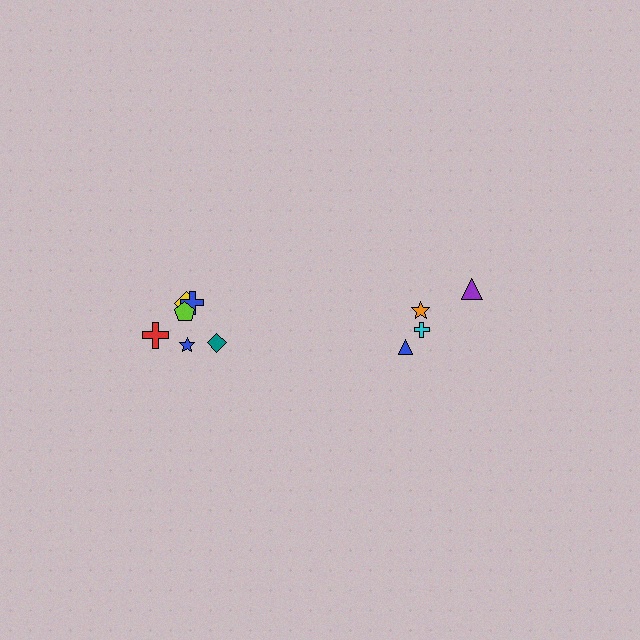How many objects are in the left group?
There are 6 objects.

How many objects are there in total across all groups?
There are 10 objects.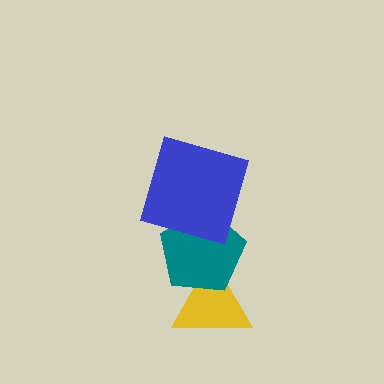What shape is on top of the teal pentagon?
The blue square is on top of the teal pentagon.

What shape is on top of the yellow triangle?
The teal pentagon is on top of the yellow triangle.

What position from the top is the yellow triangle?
The yellow triangle is 3rd from the top.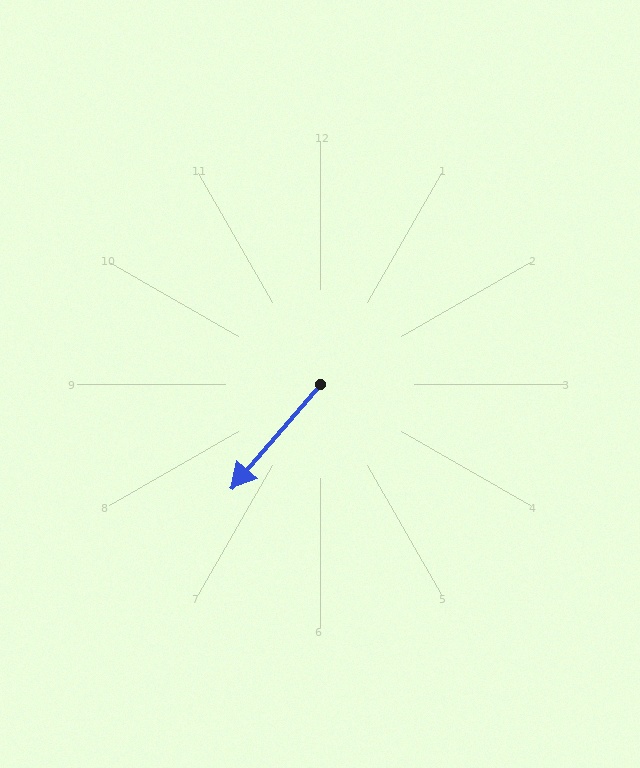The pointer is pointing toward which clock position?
Roughly 7 o'clock.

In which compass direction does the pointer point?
Southwest.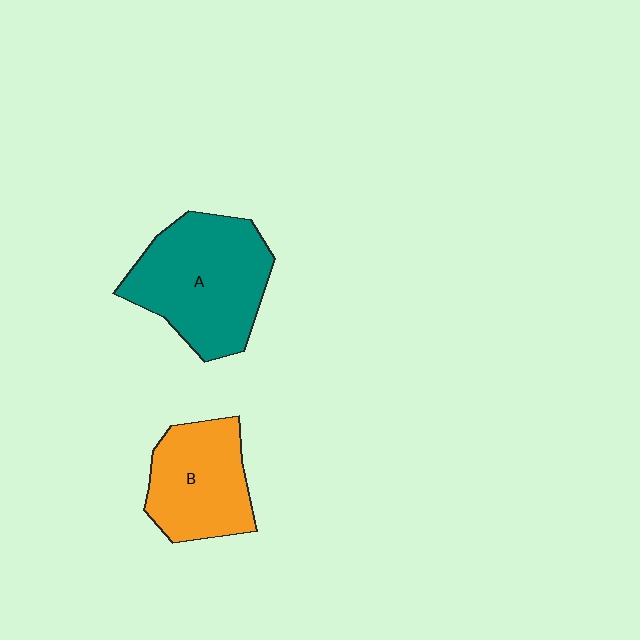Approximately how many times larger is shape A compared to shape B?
Approximately 1.4 times.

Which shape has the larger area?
Shape A (teal).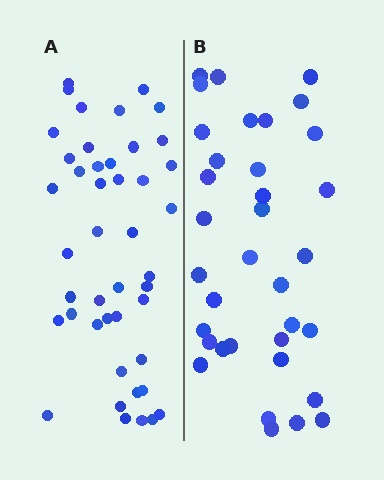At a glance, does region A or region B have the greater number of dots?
Region A (the left region) has more dots.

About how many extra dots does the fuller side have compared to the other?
Region A has roughly 8 or so more dots than region B.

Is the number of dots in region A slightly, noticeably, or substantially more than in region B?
Region A has noticeably more, but not dramatically so. The ratio is roughly 1.3 to 1.